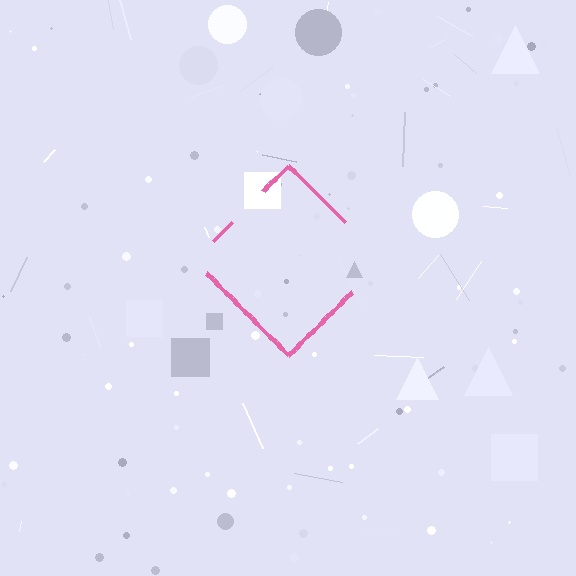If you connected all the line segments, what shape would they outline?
They would outline a diamond.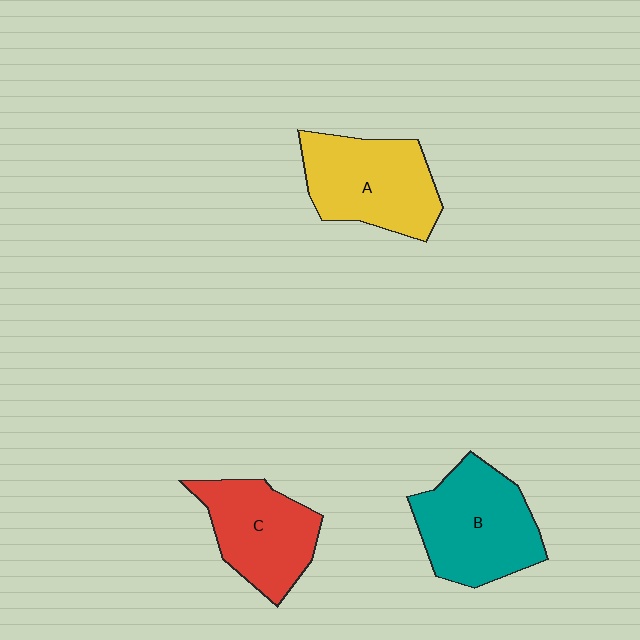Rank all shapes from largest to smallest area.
From largest to smallest: B (teal), A (yellow), C (red).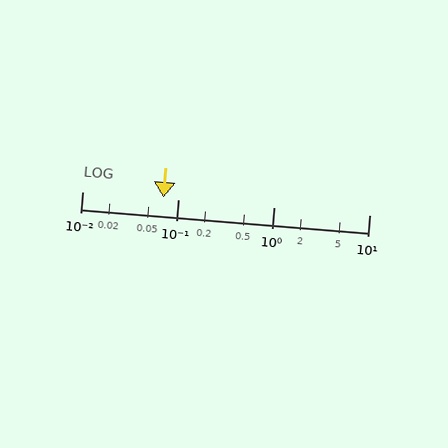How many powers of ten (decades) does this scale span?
The scale spans 3 decades, from 0.01 to 10.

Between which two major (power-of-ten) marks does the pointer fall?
The pointer is between 0.01 and 0.1.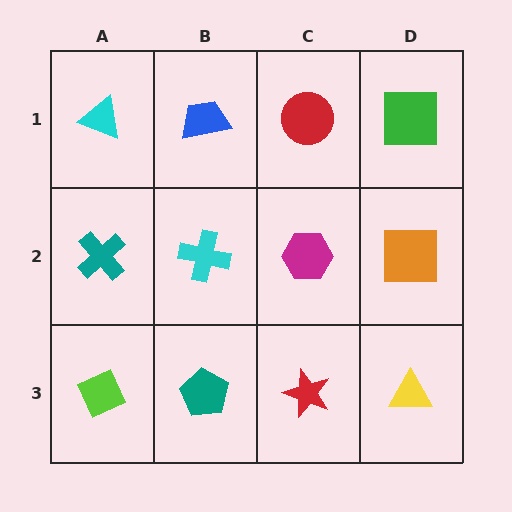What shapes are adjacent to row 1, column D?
An orange square (row 2, column D), a red circle (row 1, column C).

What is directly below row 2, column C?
A red star.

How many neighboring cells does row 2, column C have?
4.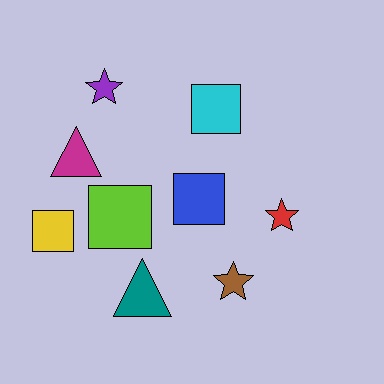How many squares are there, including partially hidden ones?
There are 4 squares.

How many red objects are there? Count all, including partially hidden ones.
There is 1 red object.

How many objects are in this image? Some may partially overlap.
There are 9 objects.